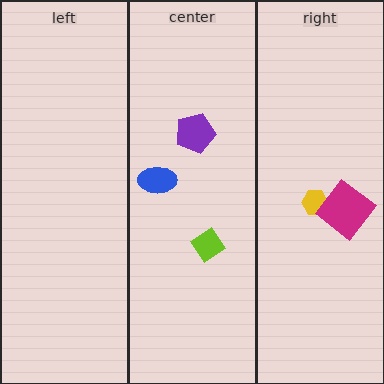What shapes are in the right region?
The yellow hexagon, the magenta diamond.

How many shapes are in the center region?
3.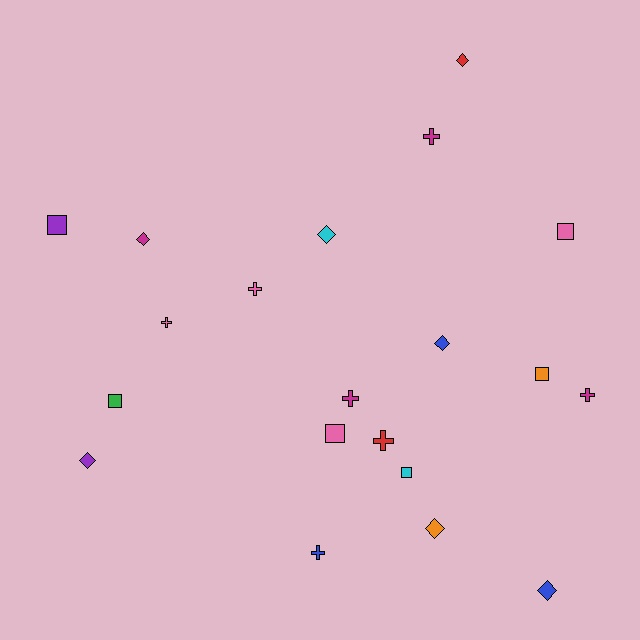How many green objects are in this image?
There is 1 green object.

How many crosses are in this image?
There are 7 crosses.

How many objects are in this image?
There are 20 objects.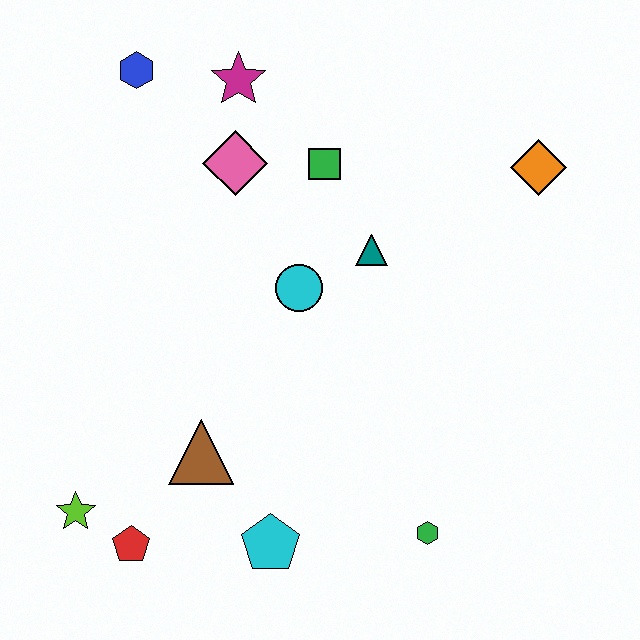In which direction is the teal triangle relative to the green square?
The teal triangle is below the green square.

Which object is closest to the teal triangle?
The cyan circle is closest to the teal triangle.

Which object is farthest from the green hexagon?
The blue hexagon is farthest from the green hexagon.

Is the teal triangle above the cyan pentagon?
Yes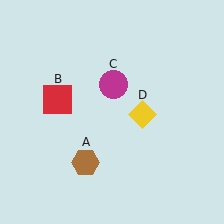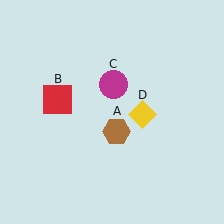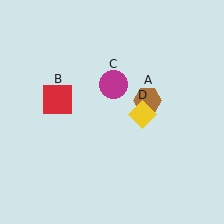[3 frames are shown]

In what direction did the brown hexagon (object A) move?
The brown hexagon (object A) moved up and to the right.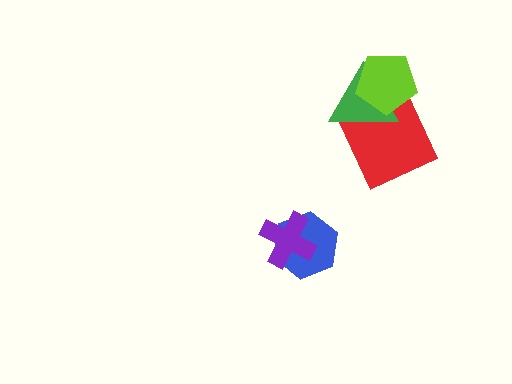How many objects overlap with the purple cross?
1 object overlaps with the purple cross.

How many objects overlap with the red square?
2 objects overlap with the red square.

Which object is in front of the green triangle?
The lime pentagon is in front of the green triangle.